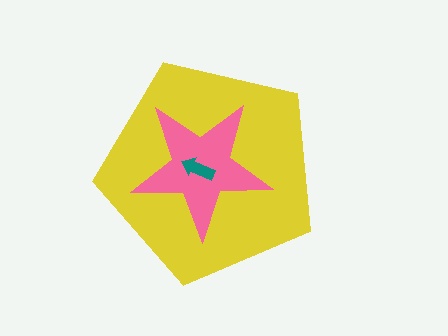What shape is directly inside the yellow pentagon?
The pink star.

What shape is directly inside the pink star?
The teal arrow.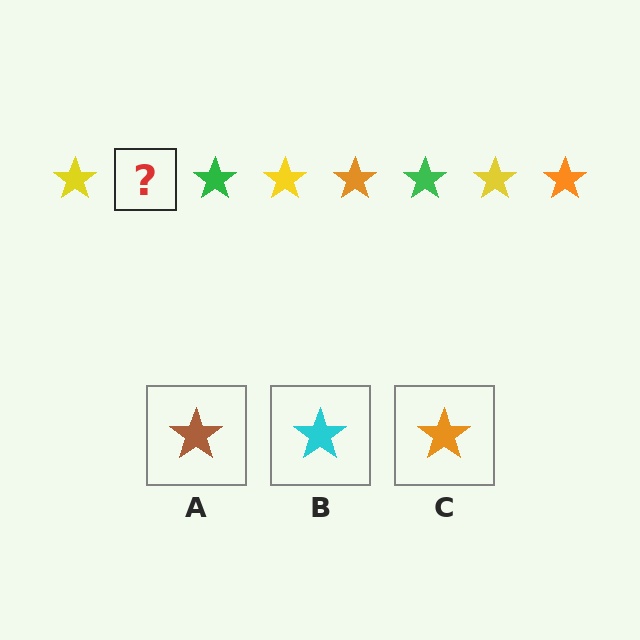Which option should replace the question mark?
Option C.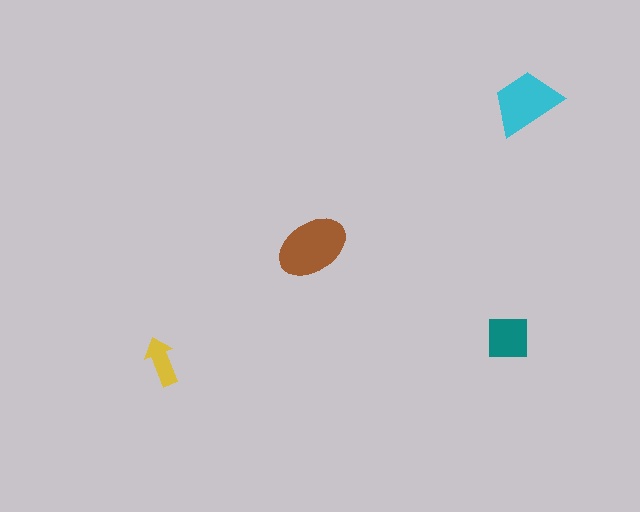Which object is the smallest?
The yellow arrow.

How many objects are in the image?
There are 4 objects in the image.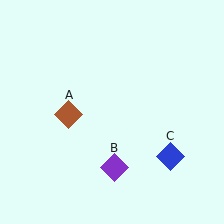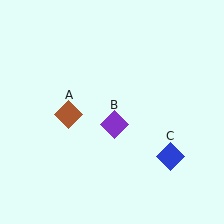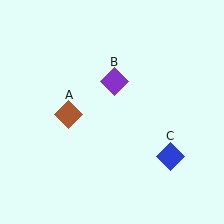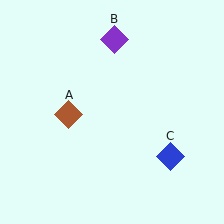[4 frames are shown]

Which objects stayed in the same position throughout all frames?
Brown diamond (object A) and blue diamond (object C) remained stationary.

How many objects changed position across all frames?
1 object changed position: purple diamond (object B).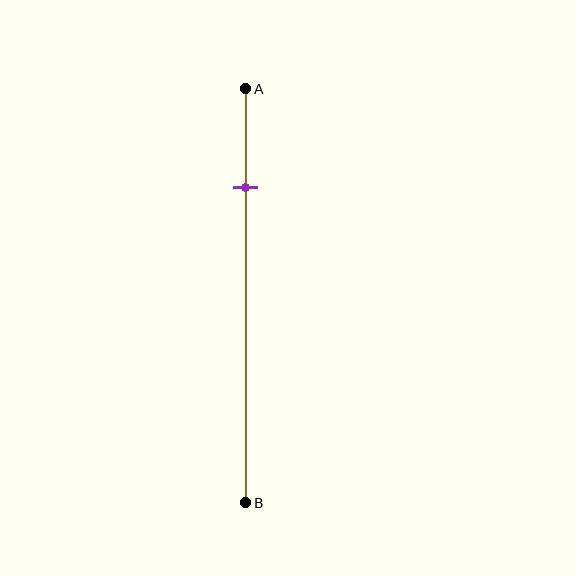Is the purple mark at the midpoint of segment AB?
No, the mark is at about 25% from A, not at the 50% midpoint.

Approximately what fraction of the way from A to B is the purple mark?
The purple mark is approximately 25% of the way from A to B.